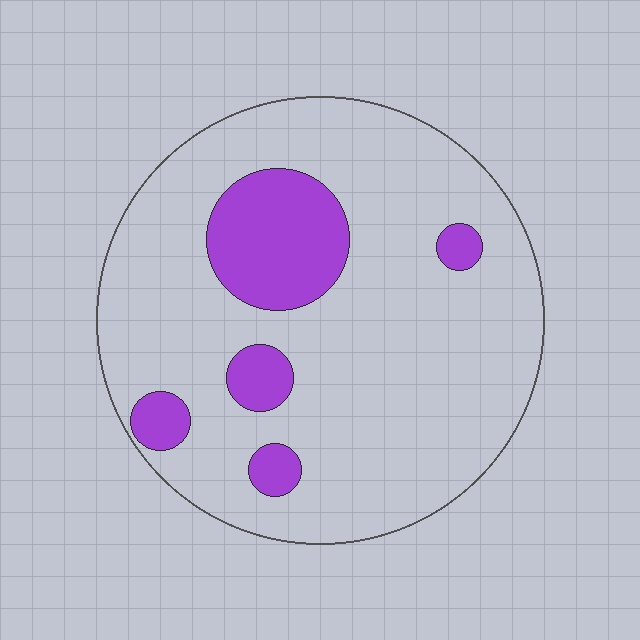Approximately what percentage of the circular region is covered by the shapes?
Approximately 15%.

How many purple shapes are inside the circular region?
5.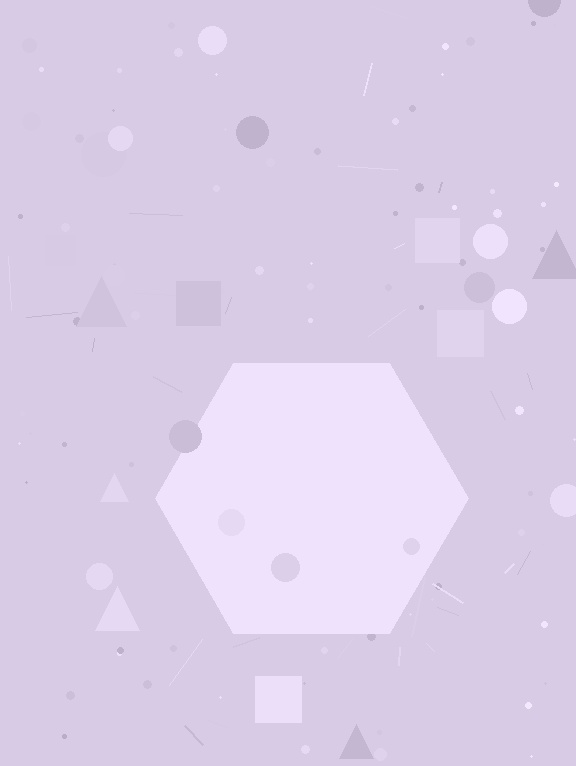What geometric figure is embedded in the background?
A hexagon is embedded in the background.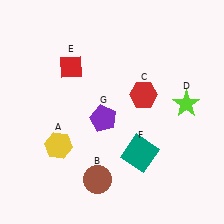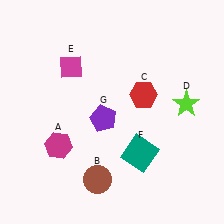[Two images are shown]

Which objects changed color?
A changed from yellow to magenta. E changed from red to magenta.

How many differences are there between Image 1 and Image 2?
There are 2 differences between the two images.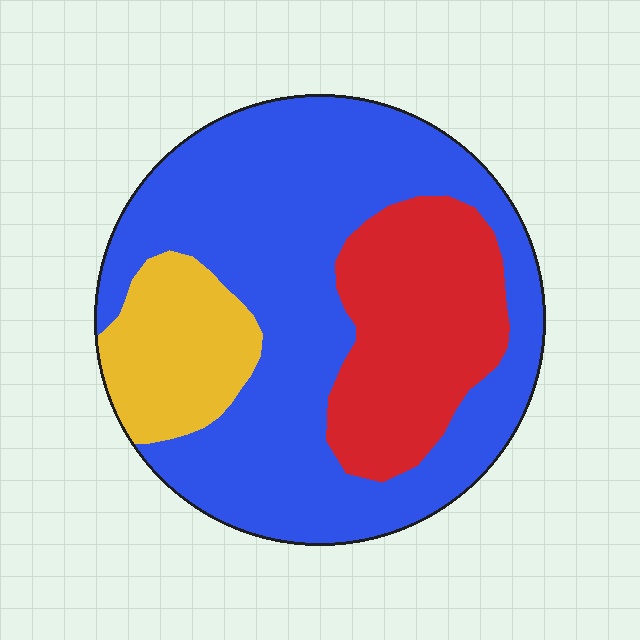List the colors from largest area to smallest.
From largest to smallest: blue, red, yellow.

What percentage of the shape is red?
Red covers about 25% of the shape.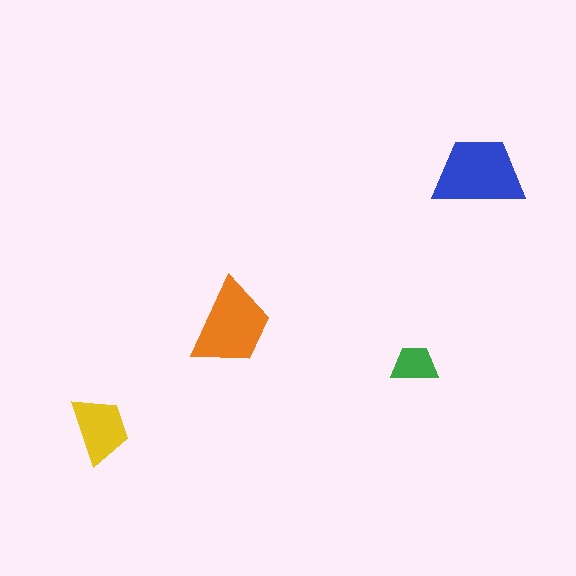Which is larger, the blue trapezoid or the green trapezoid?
The blue one.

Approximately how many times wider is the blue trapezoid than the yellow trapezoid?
About 1.5 times wider.